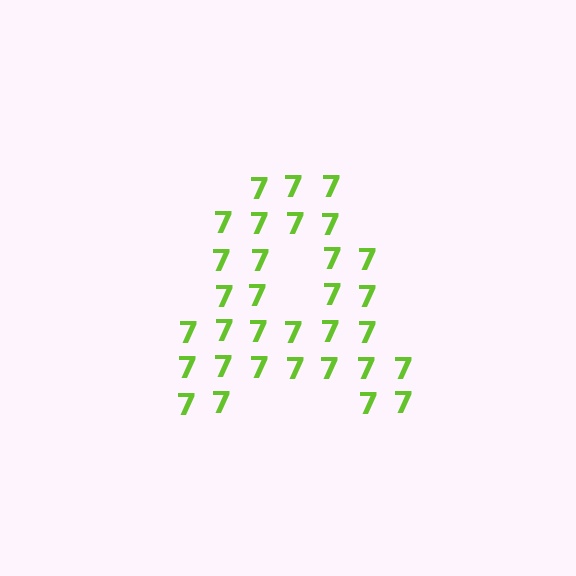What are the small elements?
The small elements are digit 7's.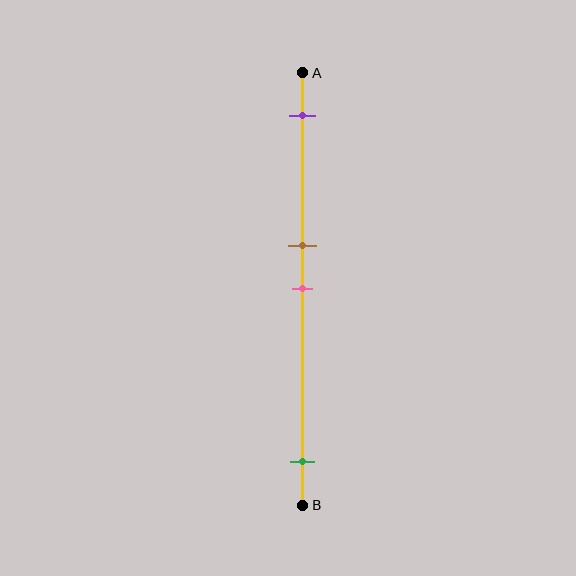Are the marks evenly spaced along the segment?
No, the marks are not evenly spaced.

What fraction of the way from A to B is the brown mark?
The brown mark is approximately 40% (0.4) of the way from A to B.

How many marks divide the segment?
There are 4 marks dividing the segment.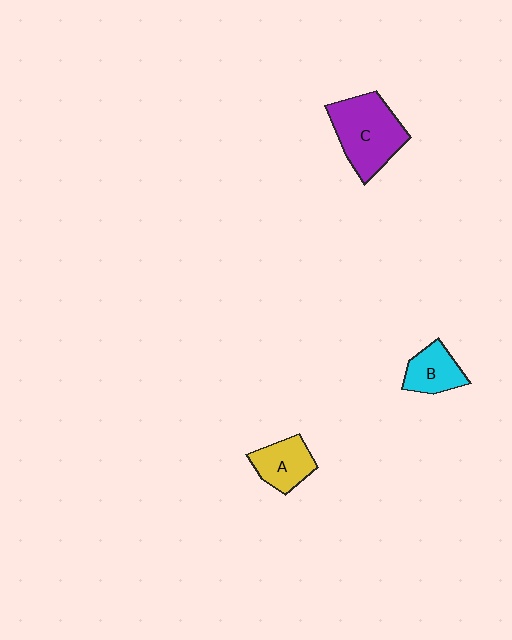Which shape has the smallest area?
Shape B (cyan).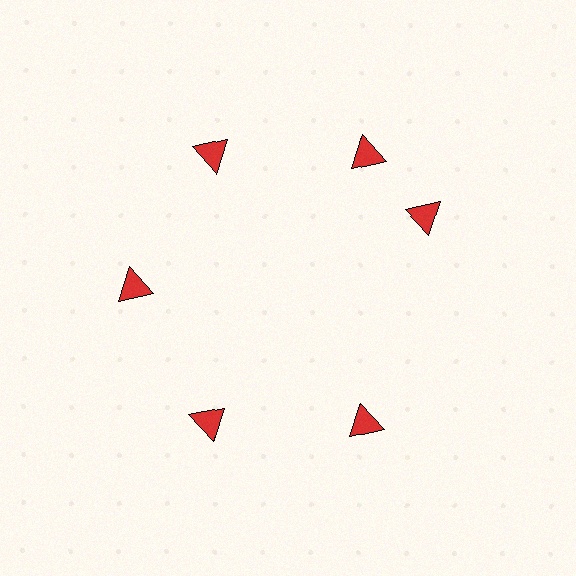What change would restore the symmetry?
The symmetry would be restored by rotating it back into even spacing with its neighbors so that all 6 triangles sit at equal angles and equal distance from the center.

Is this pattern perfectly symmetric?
No. The 6 red triangles are arranged in a ring, but one element near the 3 o'clock position is rotated out of alignment along the ring, breaking the 6-fold rotational symmetry.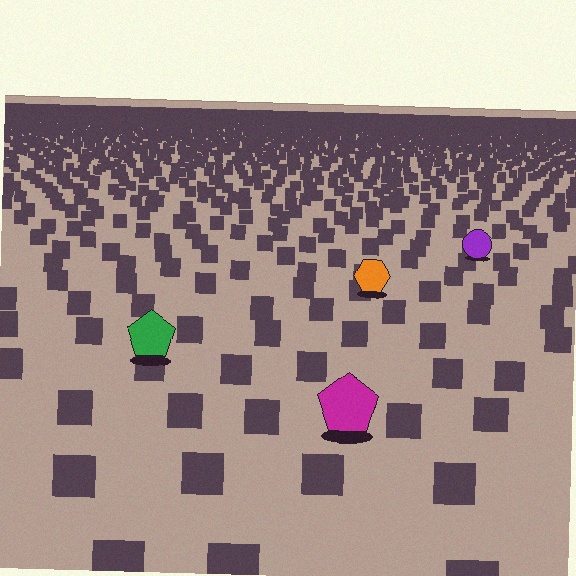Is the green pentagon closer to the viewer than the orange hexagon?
Yes. The green pentagon is closer — you can tell from the texture gradient: the ground texture is coarser near it.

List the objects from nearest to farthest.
From nearest to farthest: the magenta pentagon, the green pentagon, the orange hexagon, the purple circle.